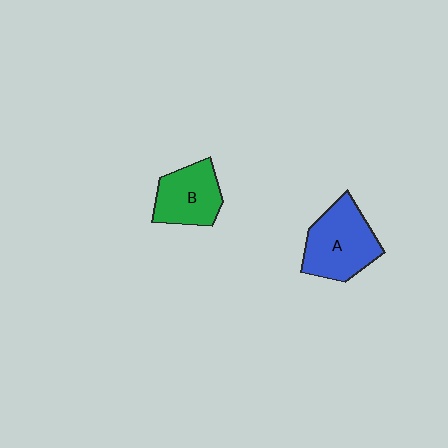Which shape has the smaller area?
Shape B (green).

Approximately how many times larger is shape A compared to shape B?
Approximately 1.3 times.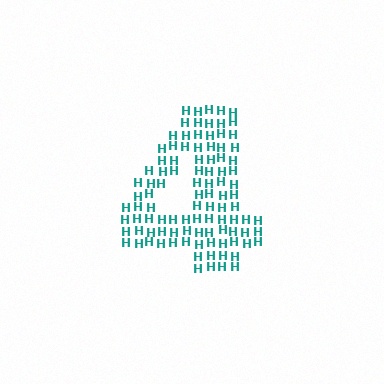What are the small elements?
The small elements are letter H's.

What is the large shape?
The large shape is the digit 4.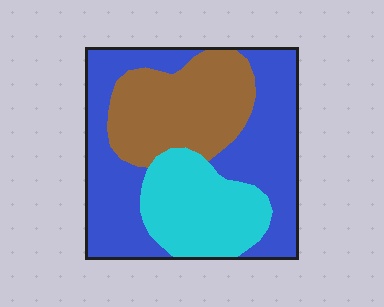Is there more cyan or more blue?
Blue.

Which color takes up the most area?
Blue, at roughly 50%.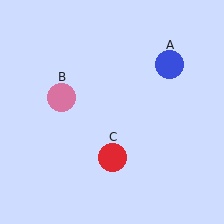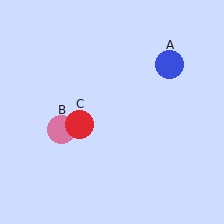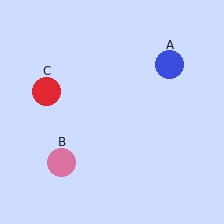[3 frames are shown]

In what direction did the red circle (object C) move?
The red circle (object C) moved up and to the left.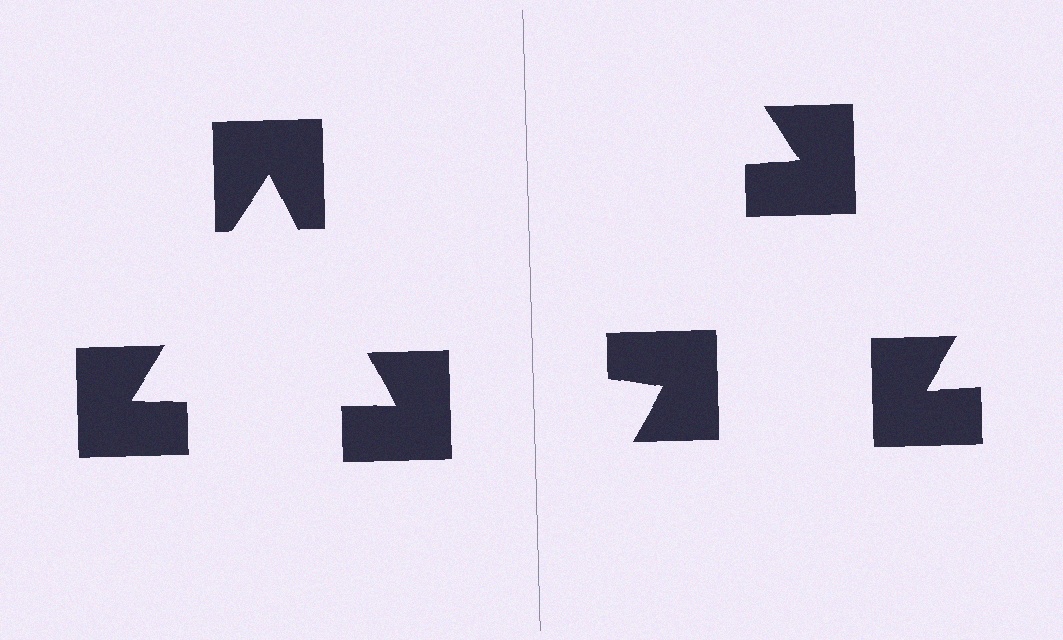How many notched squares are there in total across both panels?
6 — 3 on each side.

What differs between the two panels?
The notched squares are positioned identically on both sides; only the wedge orientations differ. On the left they align to a triangle; on the right they are misaligned.